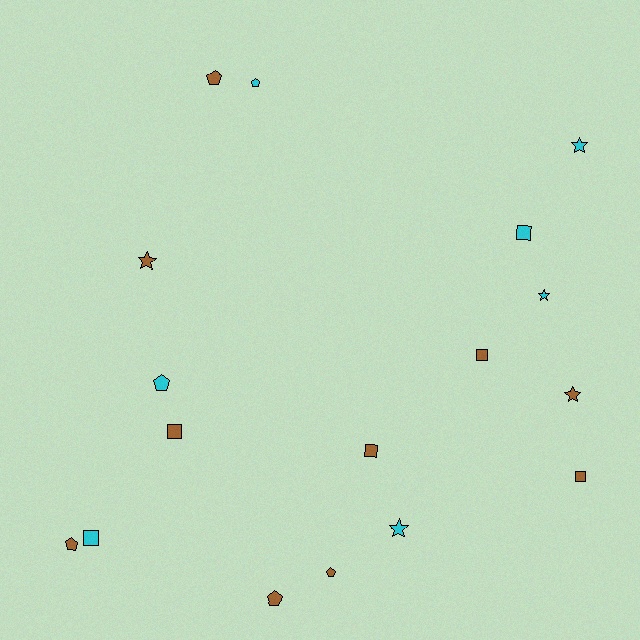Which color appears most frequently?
Brown, with 10 objects.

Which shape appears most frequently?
Square, with 6 objects.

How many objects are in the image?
There are 17 objects.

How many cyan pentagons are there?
There are 2 cyan pentagons.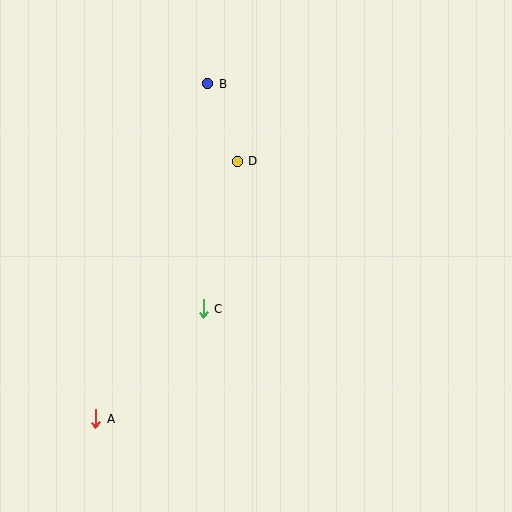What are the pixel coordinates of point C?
Point C is at (203, 309).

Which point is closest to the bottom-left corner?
Point A is closest to the bottom-left corner.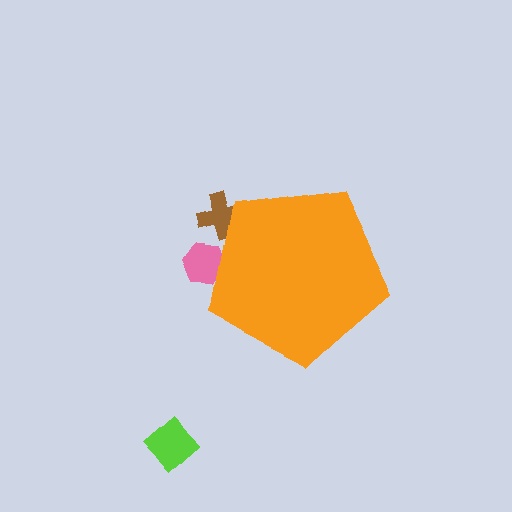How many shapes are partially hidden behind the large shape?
2 shapes are partially hidden.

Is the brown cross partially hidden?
Yes, the brown cross is partially hidden behind the orange pentagon.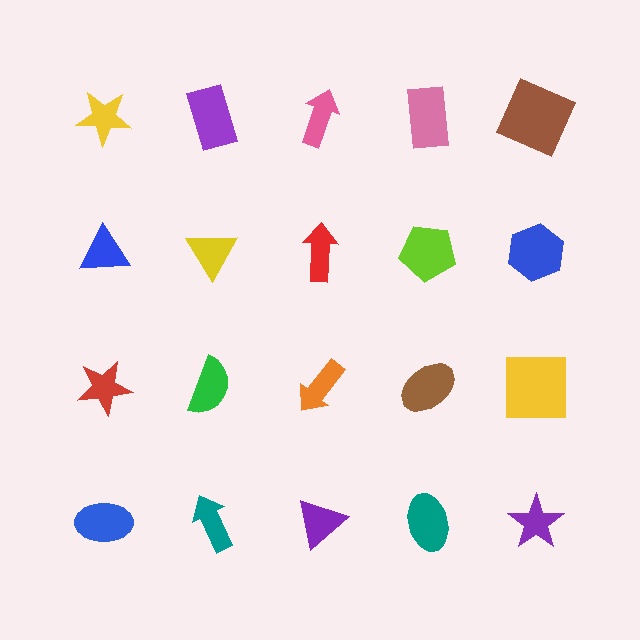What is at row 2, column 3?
A red arrow.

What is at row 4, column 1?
A blue ellipse.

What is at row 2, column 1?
A blue triangle.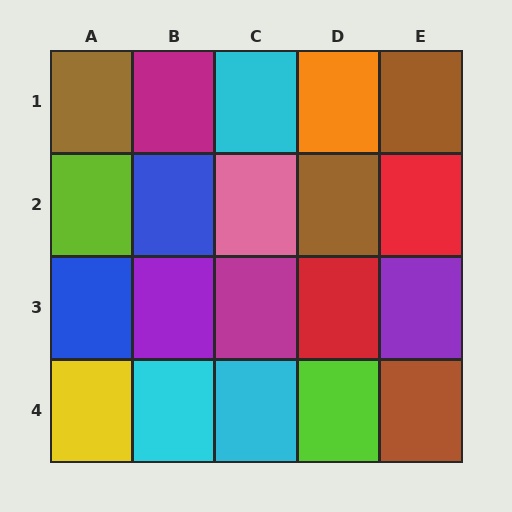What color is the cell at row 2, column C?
Pink.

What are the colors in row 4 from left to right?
Yellow, cyan, cyan, lime, brown.